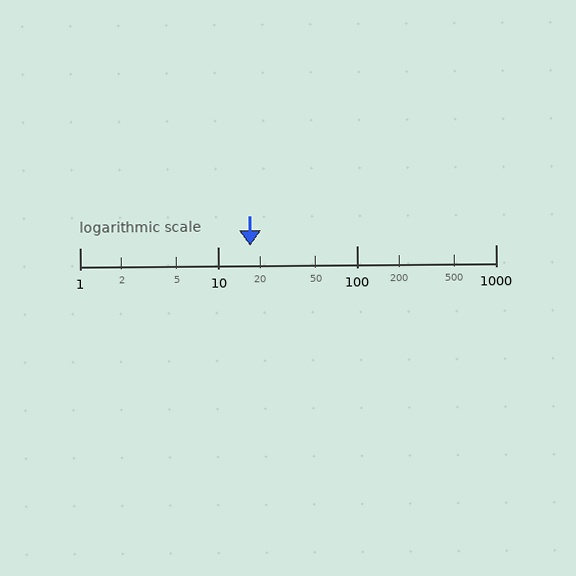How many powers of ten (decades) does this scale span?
The scale spans 3 decades, from 1 to 1000.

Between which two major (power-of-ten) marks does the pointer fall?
The pointer is between 10 and 100.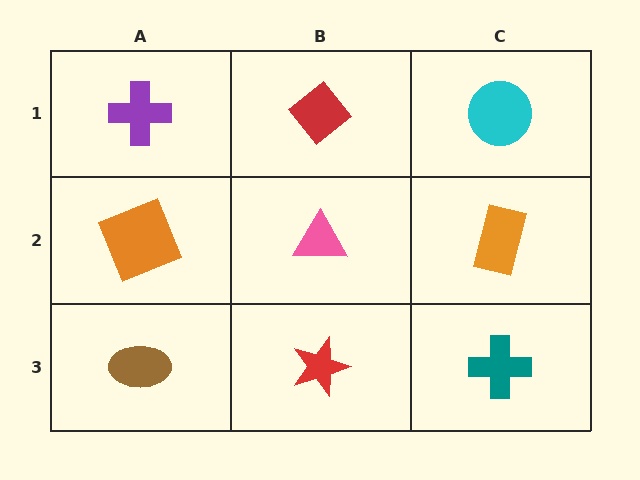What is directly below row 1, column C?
An orange rectangle.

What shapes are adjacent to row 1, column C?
An orange rectangle (row 2, column C), a red diamond (row 1, column B).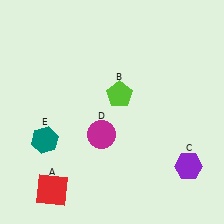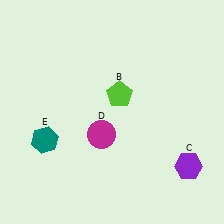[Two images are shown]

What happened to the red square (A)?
The red square (A) was removed in Image 2. It was in the bottom-left area of Image 1.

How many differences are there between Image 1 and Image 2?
There is 1 difference between the two images.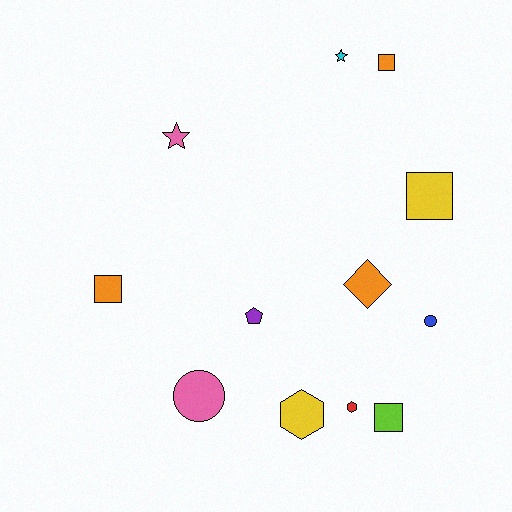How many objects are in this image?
There are 12 objects.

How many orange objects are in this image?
There are 3 orange objects.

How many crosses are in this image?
There are no crosses.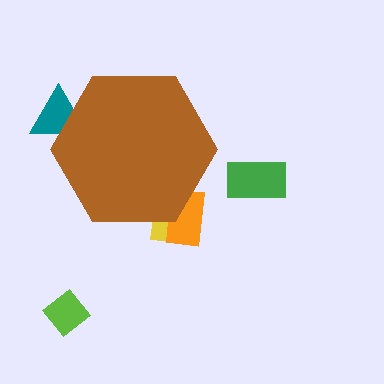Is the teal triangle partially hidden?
Yes, the teal triangle is partially hidden behind the brown hexagon.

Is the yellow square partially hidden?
Yes, the yellow square is partially hidden behind the brown hexagon.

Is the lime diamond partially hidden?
No, the lime diamond is fully visible.